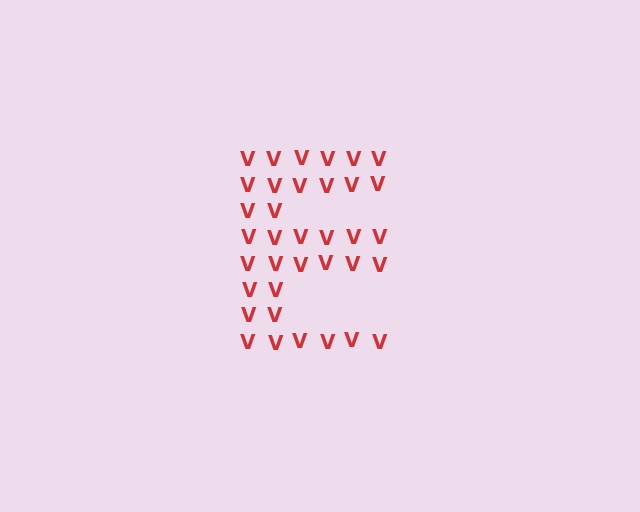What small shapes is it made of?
It is made of small letter V's.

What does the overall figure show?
The overall figure shows the letter E.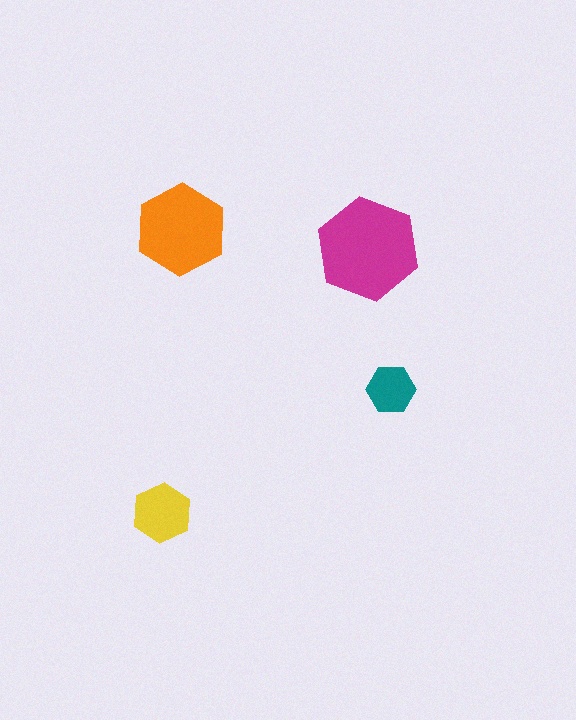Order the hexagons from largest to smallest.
the magenta one, the orange one, the yellow one, the teal one.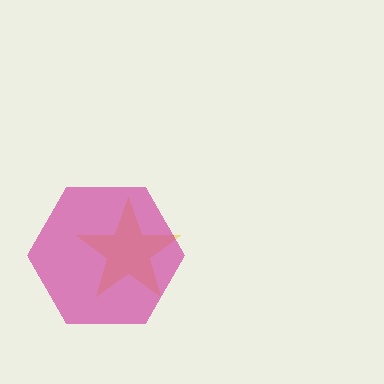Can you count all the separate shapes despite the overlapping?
Yes, there are 2 separate shapes.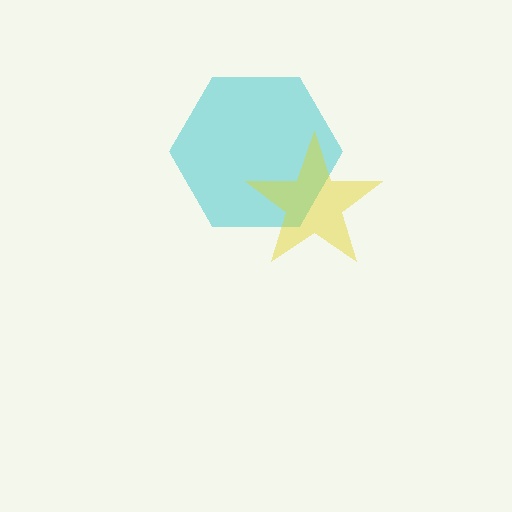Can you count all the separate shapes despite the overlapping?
Yes, there are 2 separate shapes.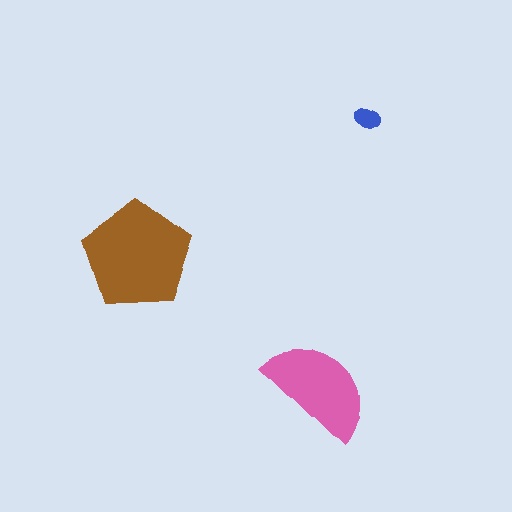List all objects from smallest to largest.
The blue ellipse, the pink semicircle, the brown pentagon.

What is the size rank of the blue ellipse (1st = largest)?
3rd.